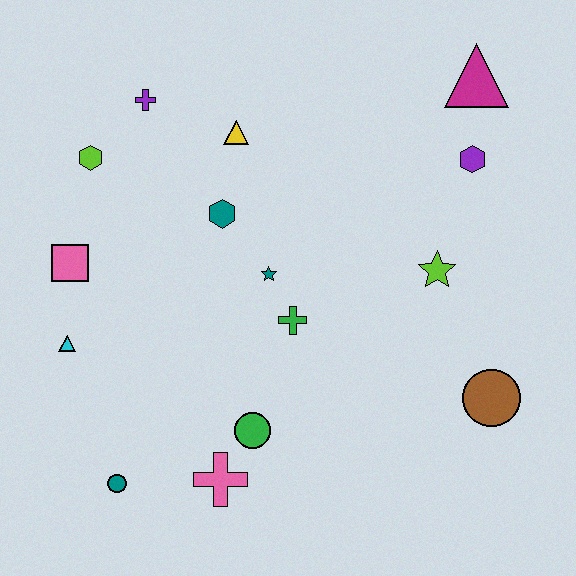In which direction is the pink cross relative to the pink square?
The pink cross is below the pink square.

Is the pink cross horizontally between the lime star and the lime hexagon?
Yes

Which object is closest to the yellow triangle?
The teal hexagon is closest to the yellow triangle.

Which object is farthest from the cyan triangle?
The magenta triangle is farthest from the cyan triangle.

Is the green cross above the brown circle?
Yes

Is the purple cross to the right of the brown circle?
No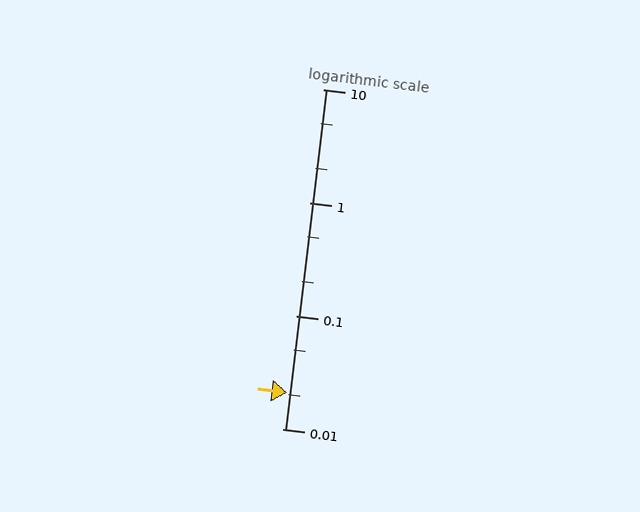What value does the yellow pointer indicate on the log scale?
The pointer indicates approximately 0.021.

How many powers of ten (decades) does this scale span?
The scale spans 3 decades, from 0.01 to 10.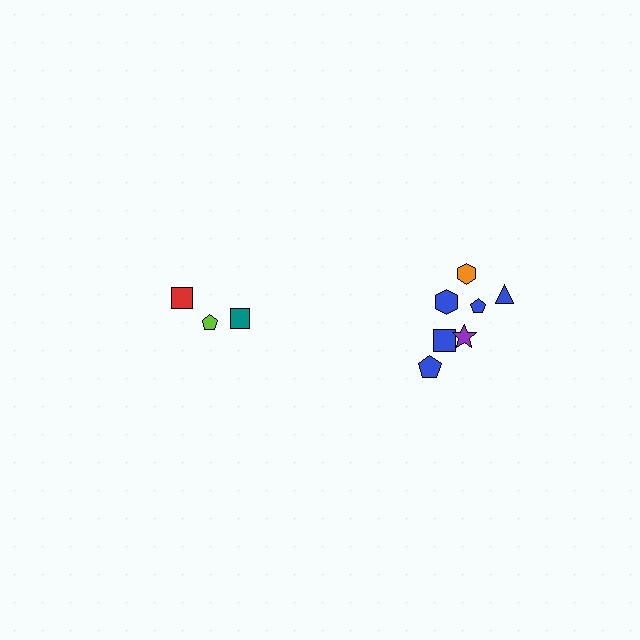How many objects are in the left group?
There are 3 objects.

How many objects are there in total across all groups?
There are 10 objects.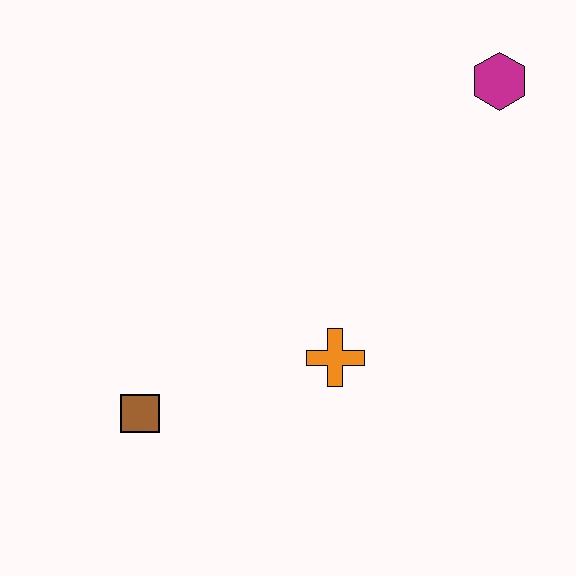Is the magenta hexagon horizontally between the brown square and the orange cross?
No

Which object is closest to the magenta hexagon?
The orange cross is closest to the magenta hexagon.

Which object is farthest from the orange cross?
The magenta hexagon is farthest from the orange cross.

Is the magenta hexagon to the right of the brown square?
Yes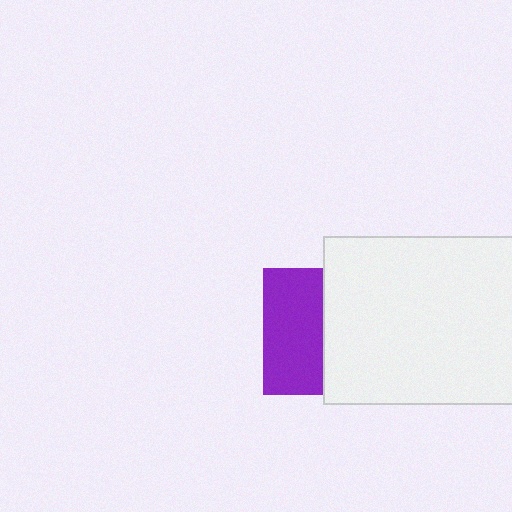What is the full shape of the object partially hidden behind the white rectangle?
The partially hidden object is a purple square.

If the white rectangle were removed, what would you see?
You would see the complete purple square.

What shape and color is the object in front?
The object in front is a white rectangle.